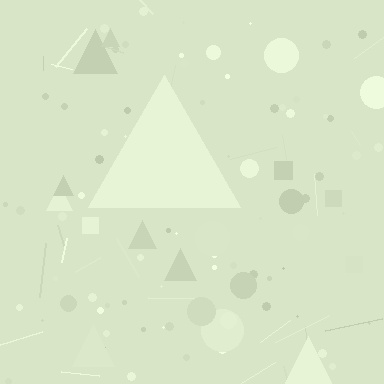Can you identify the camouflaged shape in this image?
The camouflaged shape is a triangle.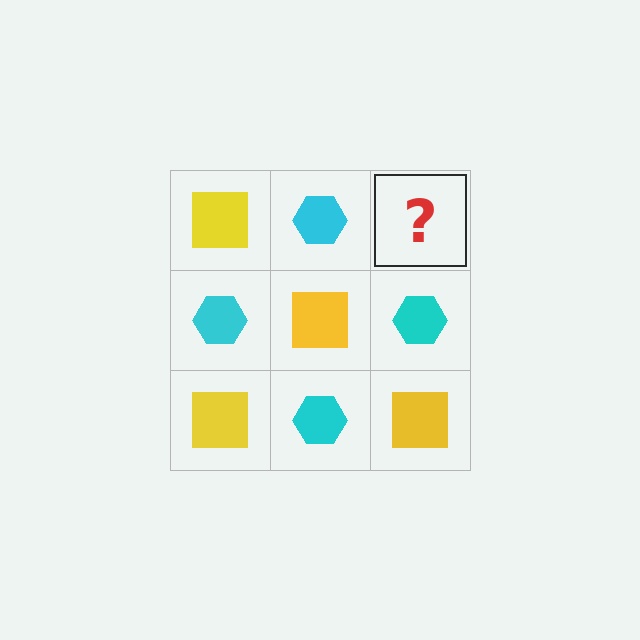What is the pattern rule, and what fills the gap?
The rule is that it alternates yellow square and cyan hexagon in a checkerboard pattern. The gap should be filled with a yellow square.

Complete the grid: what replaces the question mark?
The question mark should be replaced with a yellow square.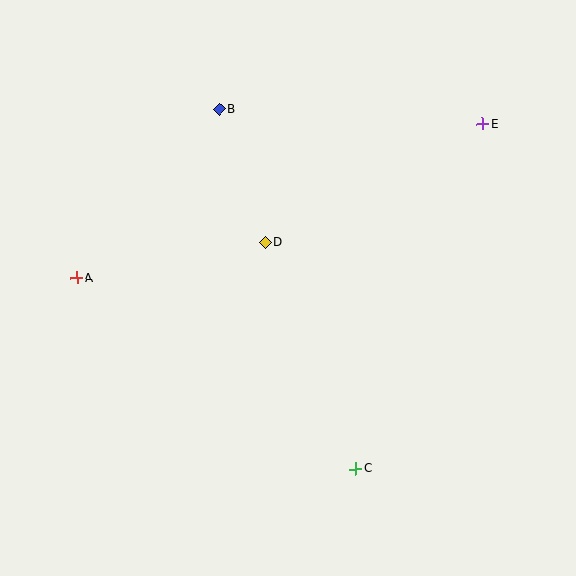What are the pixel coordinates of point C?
Point C is at (356, 469).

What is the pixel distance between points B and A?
The distance between B and A is 221 pixels.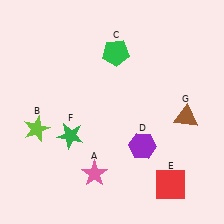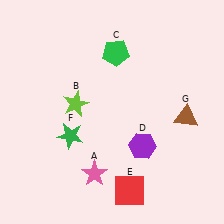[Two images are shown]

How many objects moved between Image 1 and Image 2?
2 objects moved between the two images.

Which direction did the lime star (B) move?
The lime star (B) moved right.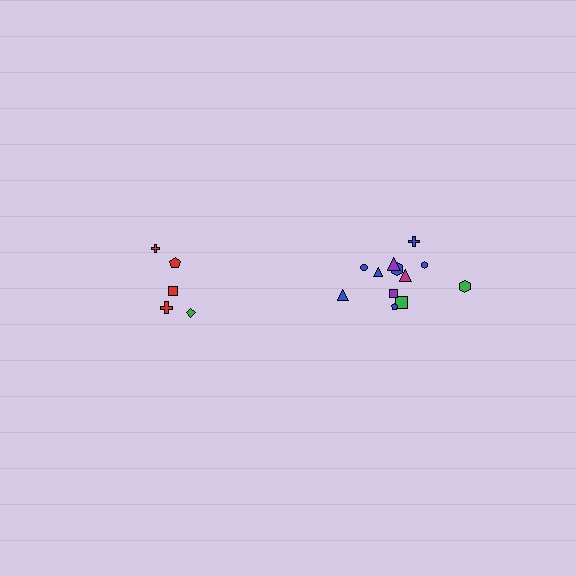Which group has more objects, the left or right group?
The right group.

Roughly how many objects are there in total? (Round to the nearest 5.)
Roughly 15 objects in total.